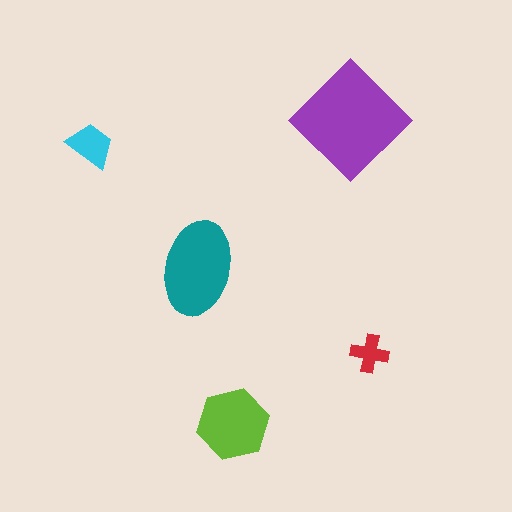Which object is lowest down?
The lime hexagon is bottommost.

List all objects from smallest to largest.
The red cross, the cyan trapezoid, the lime hexagon, the teal ellipse, the purple diamond.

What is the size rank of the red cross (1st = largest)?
5th.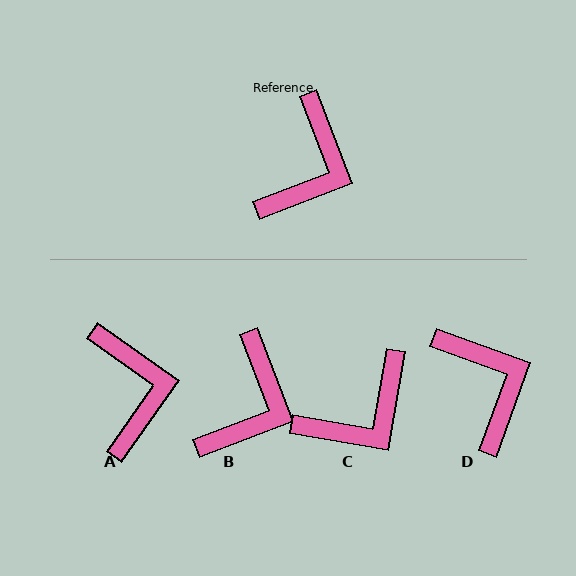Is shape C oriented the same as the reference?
No, it is off by about 31 degrees.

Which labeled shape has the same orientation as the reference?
B.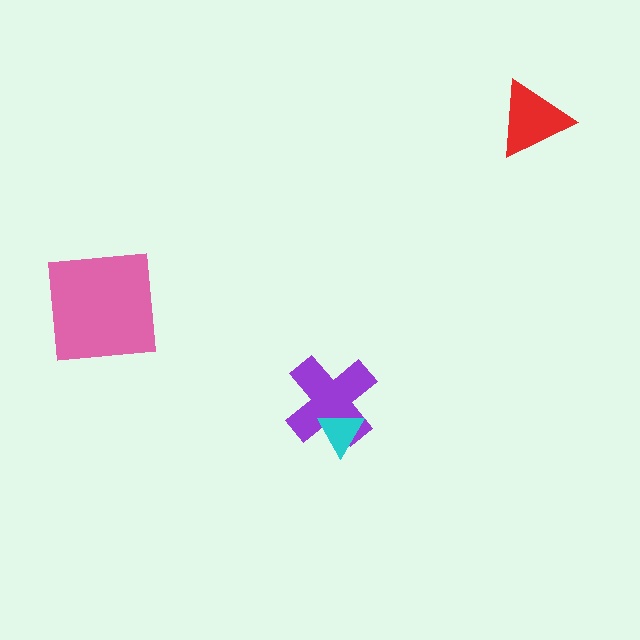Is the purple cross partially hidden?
Yes, it is partially covered by another shape.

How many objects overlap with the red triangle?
0 objects overlap with the red triangle.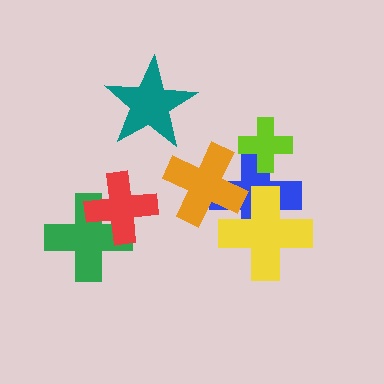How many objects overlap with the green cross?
1 object overlaps with the green cross.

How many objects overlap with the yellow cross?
2 objects overlap with the yellow cross.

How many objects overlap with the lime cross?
1 object overlaps with the lime cross.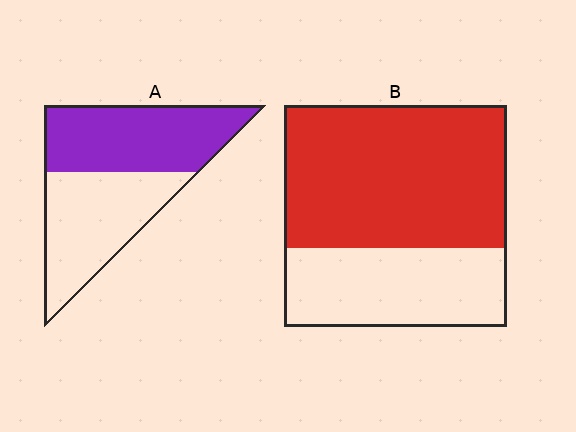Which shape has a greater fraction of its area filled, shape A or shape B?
Shape B.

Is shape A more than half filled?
Roughly half.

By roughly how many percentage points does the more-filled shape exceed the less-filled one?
By roughly 15 percentage points (B over A).